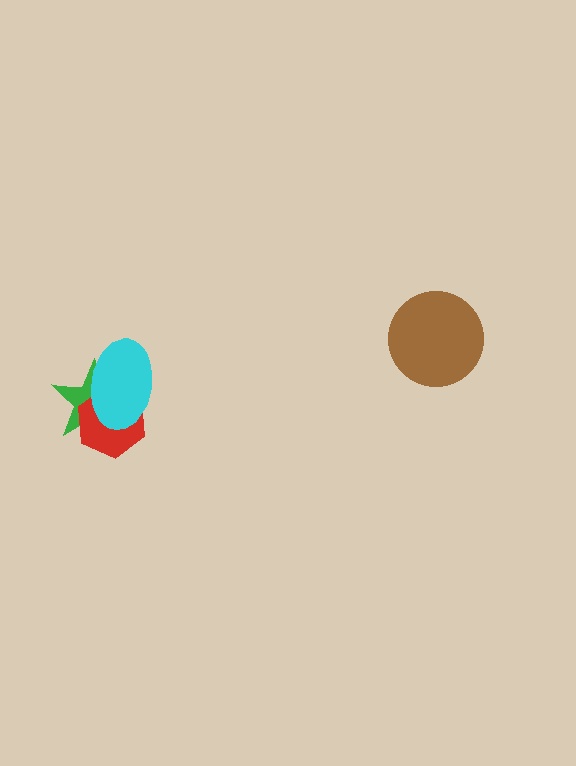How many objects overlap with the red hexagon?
2 objects overlap with the red hexagon.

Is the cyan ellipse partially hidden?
No, no other shape covers it.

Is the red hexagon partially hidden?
Yes, it is partially covered by another shape.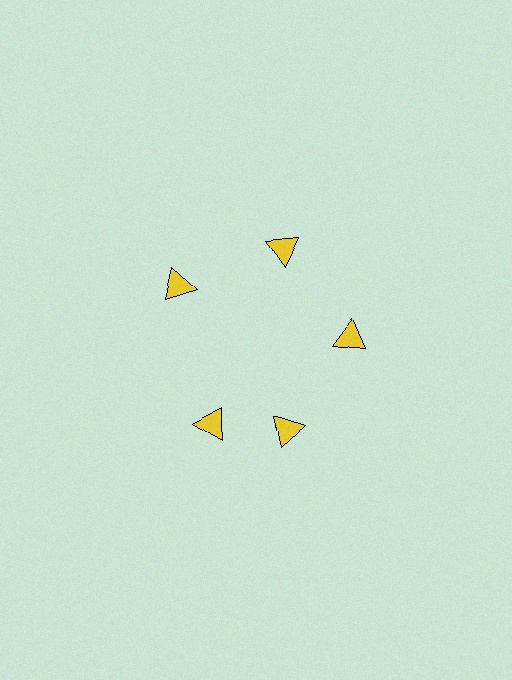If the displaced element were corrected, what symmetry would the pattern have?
It would have 5-fold rotational symmetry — the pattern would map onto itself every 72 degrees.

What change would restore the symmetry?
The symmetry would be restored by rotating it back into even spacing with its neighbors so that all 5 triangles sit at equal angles and equal distance from the center.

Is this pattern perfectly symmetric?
No. The 5 yellow triangles are arranged in a ring, but one element near the 8 o'clock position is rotated out of alignment along the ring, breaking the 5-fold rotational symmetry.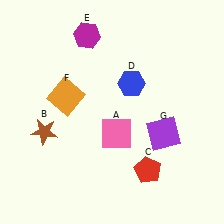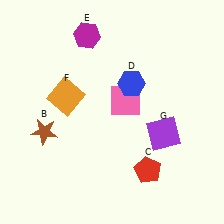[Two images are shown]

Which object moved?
The pink square (A) moved up.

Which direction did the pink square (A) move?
The pink square (A) moved up.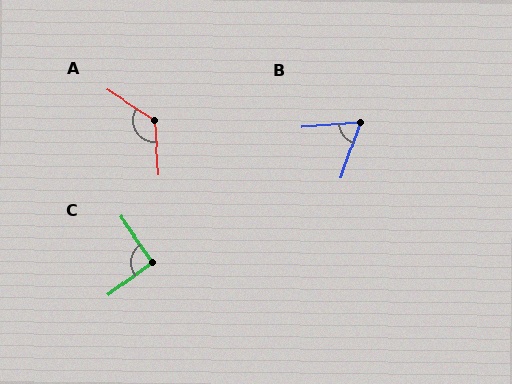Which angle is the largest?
A, at approximately 127 degrees.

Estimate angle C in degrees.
Approximately 92 degrees.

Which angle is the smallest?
B, at approximately 67 degrees.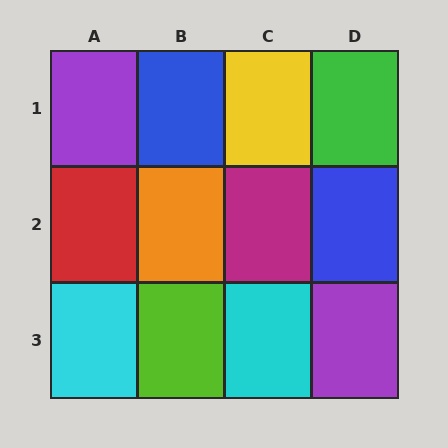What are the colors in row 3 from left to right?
Cyan, lime, cyan, purple.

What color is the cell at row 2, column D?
Blue.